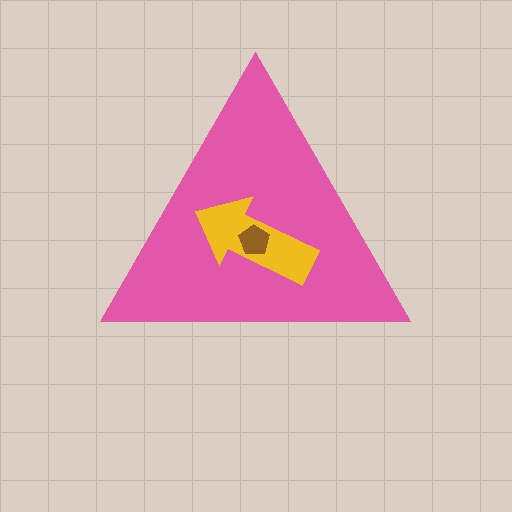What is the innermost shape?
The brown pentagon.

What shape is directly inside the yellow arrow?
The brown pentagon.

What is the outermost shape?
The pink triangle.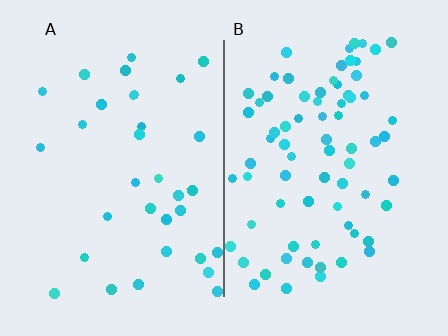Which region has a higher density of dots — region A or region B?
B (the right).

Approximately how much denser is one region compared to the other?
Approximately 2.2× — region B over region A.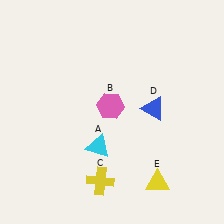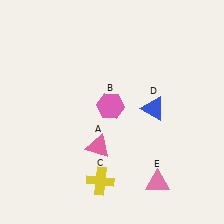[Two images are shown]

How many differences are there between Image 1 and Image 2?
There are 2 differences between the two images.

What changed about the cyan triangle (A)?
In Image 1, A is cyan. In Image 2, it changed to pink.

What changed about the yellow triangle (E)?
In Image 1, E is yellow. In Image 2, it changed to pink.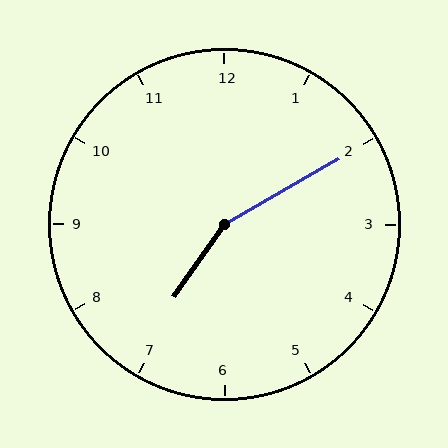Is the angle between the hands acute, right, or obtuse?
It is obtuse.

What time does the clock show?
7:10.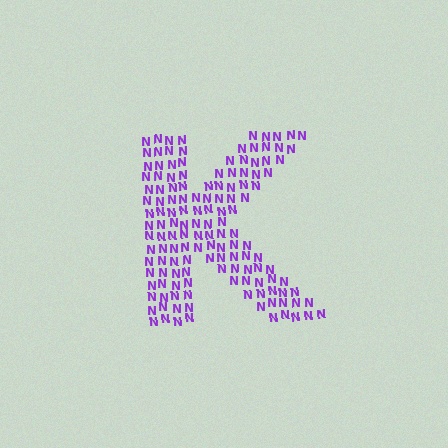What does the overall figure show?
The overall figure shows the letter K.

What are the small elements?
The small elements are letter N's.